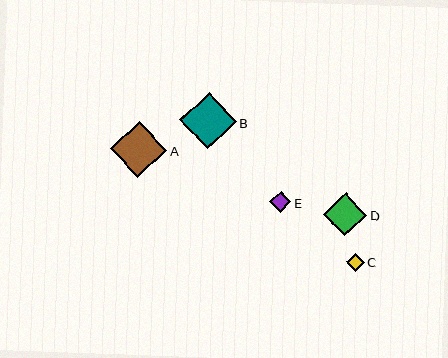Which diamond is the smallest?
Diamond C is the smallest with a size of approximately 18 pixels.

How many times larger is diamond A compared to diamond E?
Diamond A is approximately 2.6 times the size of diamond E.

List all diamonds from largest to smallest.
From largest to smallest: A, B, D, E, C.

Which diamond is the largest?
Diamond A is the largest with a size of approximately 57 pixels.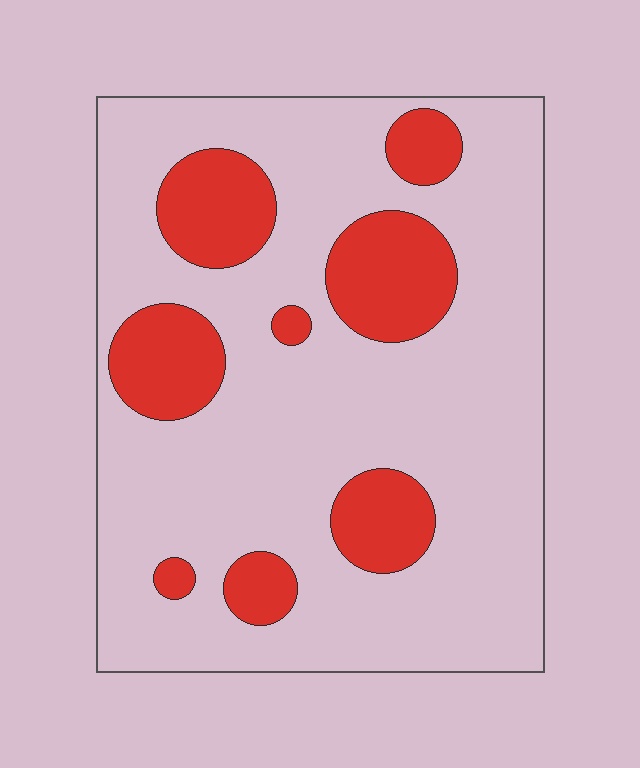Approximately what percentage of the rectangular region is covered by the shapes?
Approximately 20%.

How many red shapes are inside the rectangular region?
8.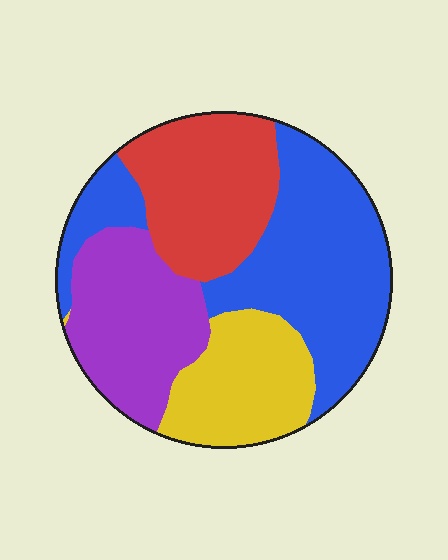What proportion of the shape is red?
Red takes up about one fifth (1/5) of the shape.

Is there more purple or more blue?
Blue.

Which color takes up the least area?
Yellow, at roughly 20%.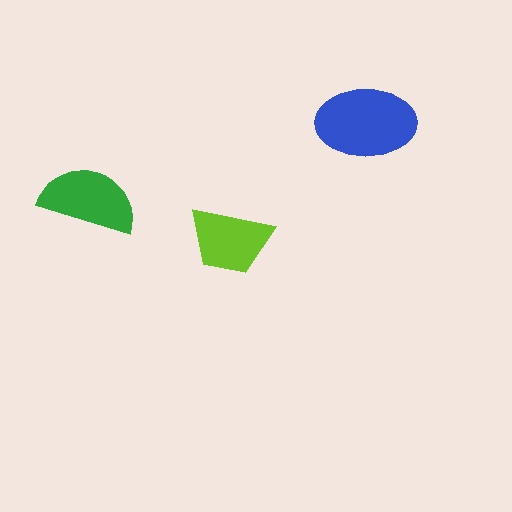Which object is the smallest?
The lime trapezoid.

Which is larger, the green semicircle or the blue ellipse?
The blue ellipse.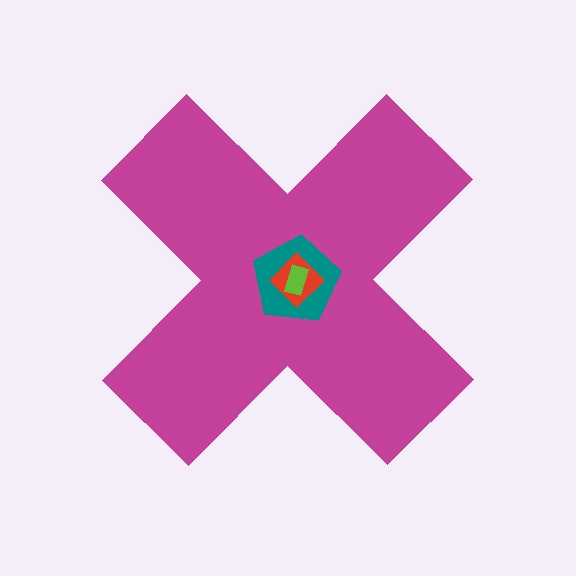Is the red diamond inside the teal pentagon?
Yes.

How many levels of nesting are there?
4.